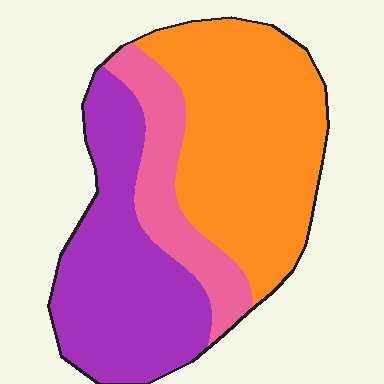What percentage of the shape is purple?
Purple takes up about three eighths (3/8) of the shape.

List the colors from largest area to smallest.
From largest to smallest: orange, purple, pink.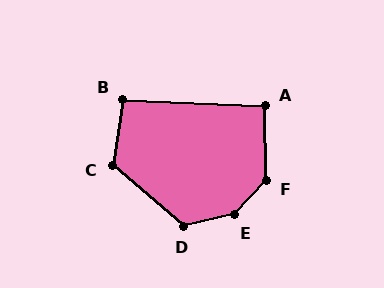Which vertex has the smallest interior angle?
A, at approximately 93 degrees.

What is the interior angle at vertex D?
Approximately 127 degrees (obtuse).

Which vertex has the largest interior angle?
E, at approximately 145 degrees.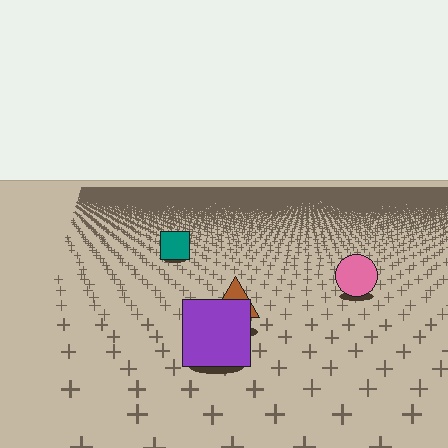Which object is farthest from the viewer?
The teal square is farthest from the viewer. It appears smaller and the ground texture around it is denser.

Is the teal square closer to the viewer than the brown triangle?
No. The brown triangle is closer — you can tell from the texture gradient: the ground texture is coarser near it.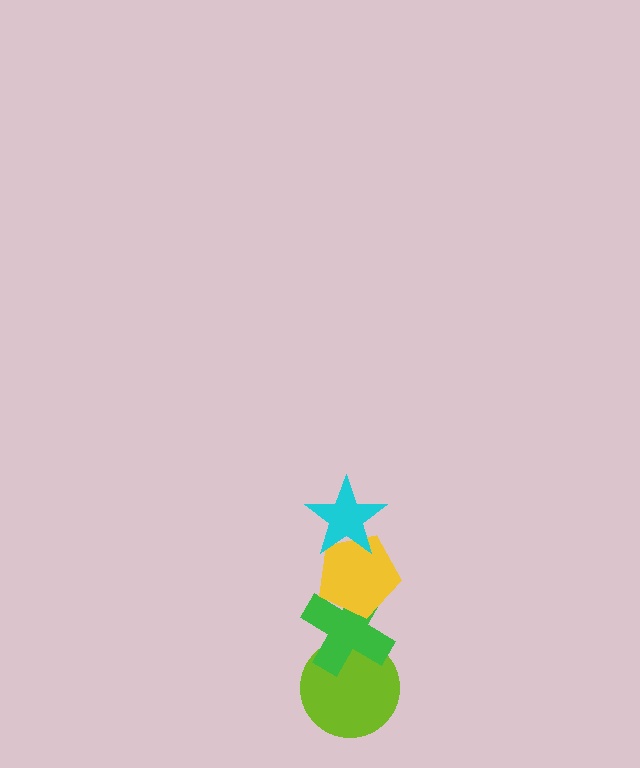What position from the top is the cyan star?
The cyan star is 1st from the top.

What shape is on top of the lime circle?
The green cross is on top of the lime circle.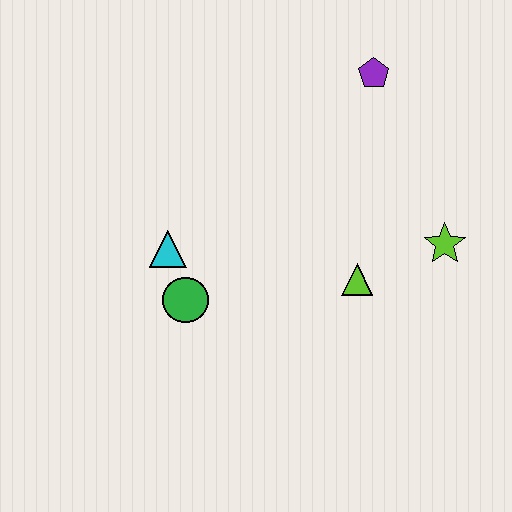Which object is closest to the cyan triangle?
The green circle is closest to the cyan triangle.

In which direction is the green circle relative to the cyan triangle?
The green circle is below the cyan triangle.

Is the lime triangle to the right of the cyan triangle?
Yes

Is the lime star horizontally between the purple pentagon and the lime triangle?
No